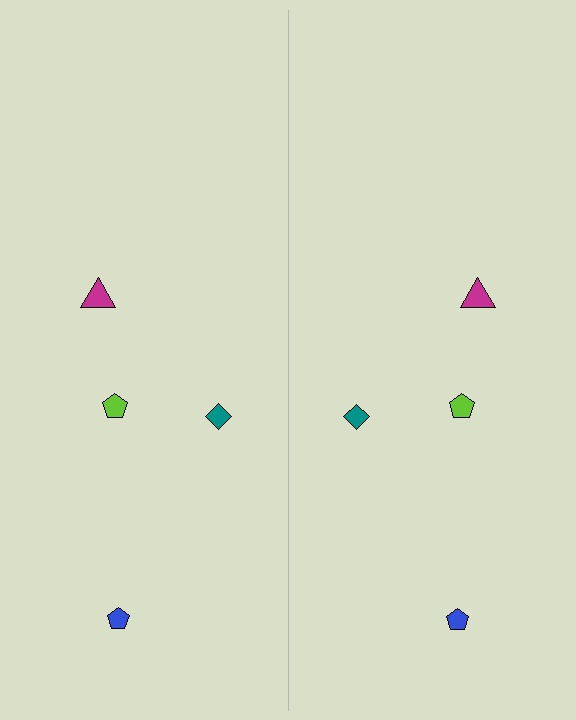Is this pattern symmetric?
Yes, this pattern has bilateral (reflection) symmetry.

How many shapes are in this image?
There are 8 shapes in this image.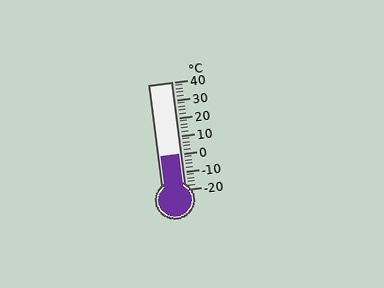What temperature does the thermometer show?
The thermometer shows approximately 0°C.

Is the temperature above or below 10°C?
The temperature is below 10°C.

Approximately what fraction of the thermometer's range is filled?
The thermometer is filled to approximately 35% of its range.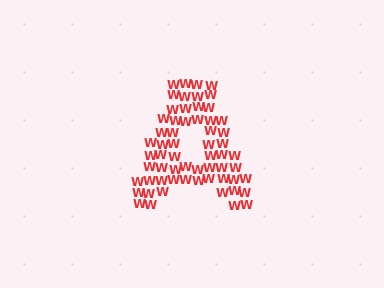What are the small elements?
The small elements are letter W's.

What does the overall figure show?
The overall figure shows the letter A.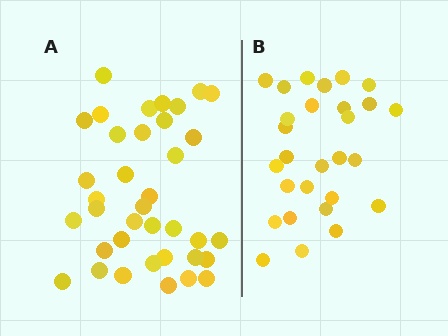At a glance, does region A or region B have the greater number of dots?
Region A (the left region) has more dots.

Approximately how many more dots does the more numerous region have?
Region A has roughly 8 or so more dots than region B.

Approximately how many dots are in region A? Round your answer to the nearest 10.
About 40 dots. (The exact count is 37, which rounds to 40.)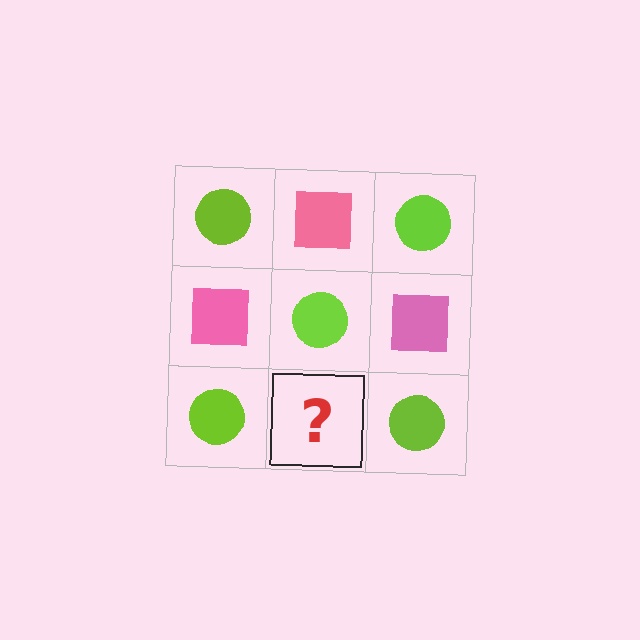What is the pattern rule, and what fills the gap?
The rule is that it alternates lime circle and pink square in a checkerboard pattern. The gap should be filled with a pink square.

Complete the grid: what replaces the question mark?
The question mark should be replaced with a pink square.